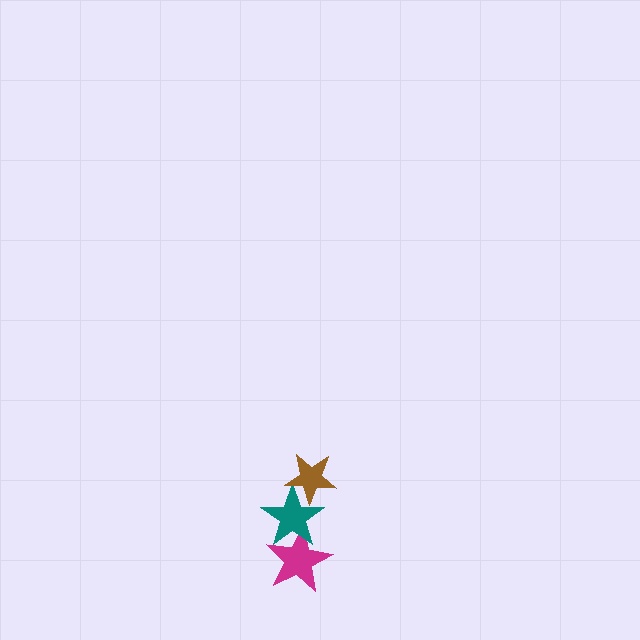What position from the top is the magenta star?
The magenta star is 3rd from the top.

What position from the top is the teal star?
The teal star is 2nd from the top.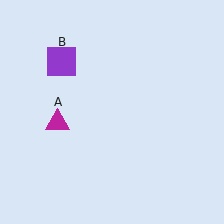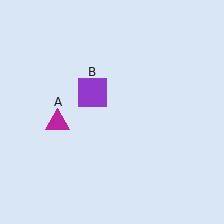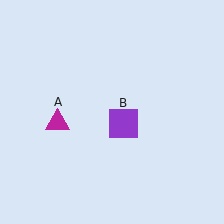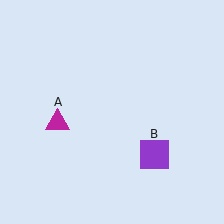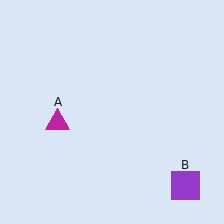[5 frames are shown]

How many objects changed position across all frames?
1 object changed position: purple square (object B).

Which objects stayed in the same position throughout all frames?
Magenta triangle (object A) remained stationary.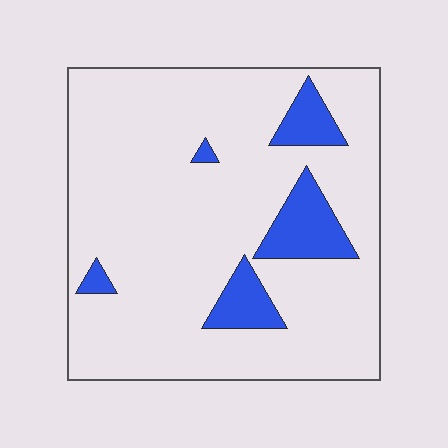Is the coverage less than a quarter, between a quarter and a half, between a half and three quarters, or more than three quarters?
Less than a quarter.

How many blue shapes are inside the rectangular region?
5.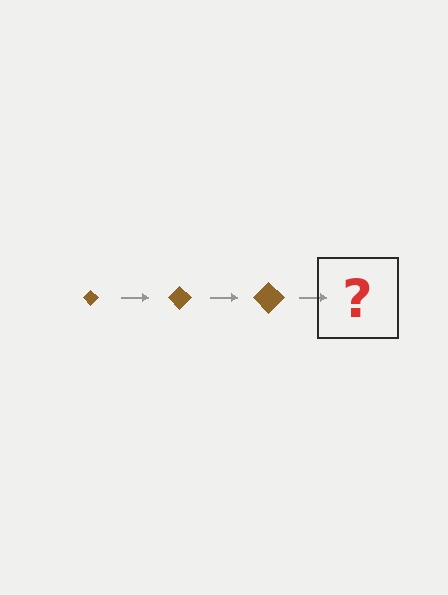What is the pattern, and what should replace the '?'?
The pattern is that the diamond gets progressively larger each step. The '?' should be a brown diamond, larger than the previous one.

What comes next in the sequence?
The next element should be a brown diamond, larger than the previous one.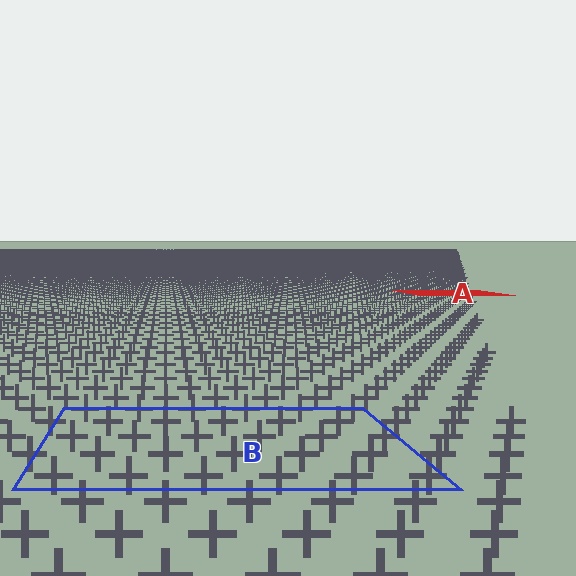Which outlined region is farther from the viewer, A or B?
Region A is farther from the viewer — the texture elements inside it appear smaller and more densely packed.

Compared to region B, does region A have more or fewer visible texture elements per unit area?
Region A has more texture elements per unit area — they are packed more densely because it is farther away.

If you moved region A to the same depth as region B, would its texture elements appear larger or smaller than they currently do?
They would appear larger. At a closer depth, the same texture elements are projected at a bigger on-screen size.